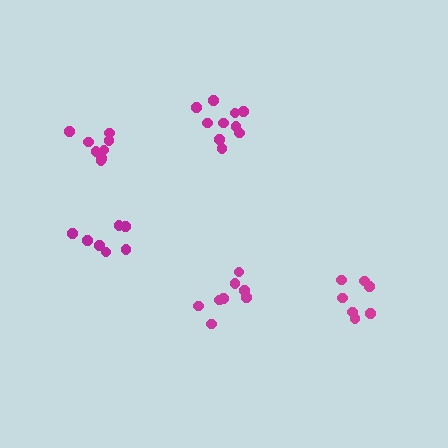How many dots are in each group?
Group 1: 8 dots, Group 2: 10 dots, Group 3: 7 dots, Group 4: 9 dots, Group 5: 7 dots (41 total).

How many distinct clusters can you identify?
There are 5 distinct clusters.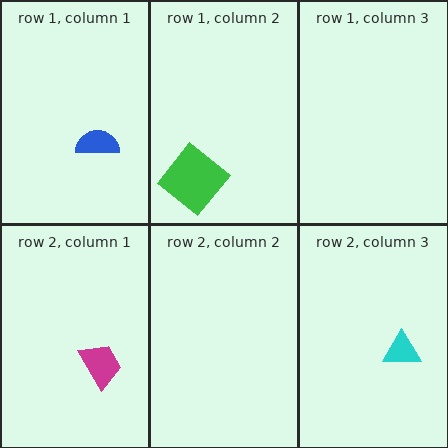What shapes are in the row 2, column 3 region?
The cyan triangle.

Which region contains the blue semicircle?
The row 1, column 1 region.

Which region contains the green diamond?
The row 1, column 2 region.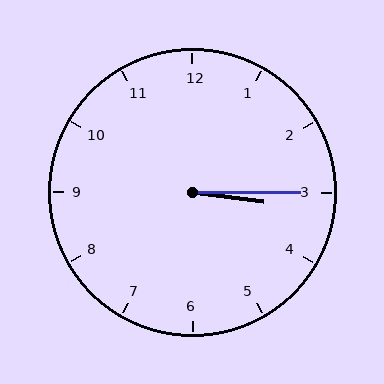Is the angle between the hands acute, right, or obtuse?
It is acute.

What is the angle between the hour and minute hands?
Approximately 8 degrees.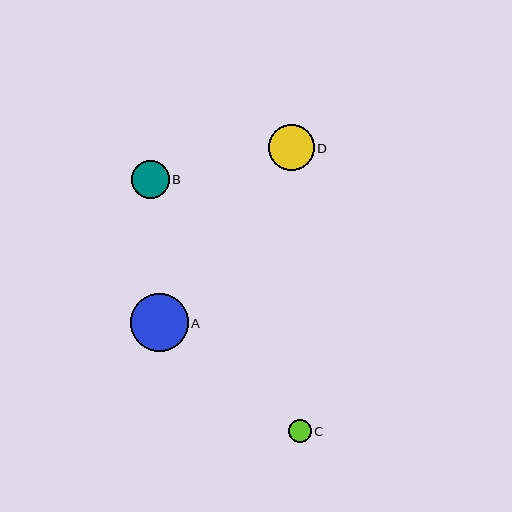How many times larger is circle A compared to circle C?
Circle A is approximately 2.5 times the size of circle C.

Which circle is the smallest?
Circle C is the smallest with a size of approximately 23 pixels.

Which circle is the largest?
Circle A is the largest with a size of approximately 58 pixels.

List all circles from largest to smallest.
From largest to smallest: A, D, B, C.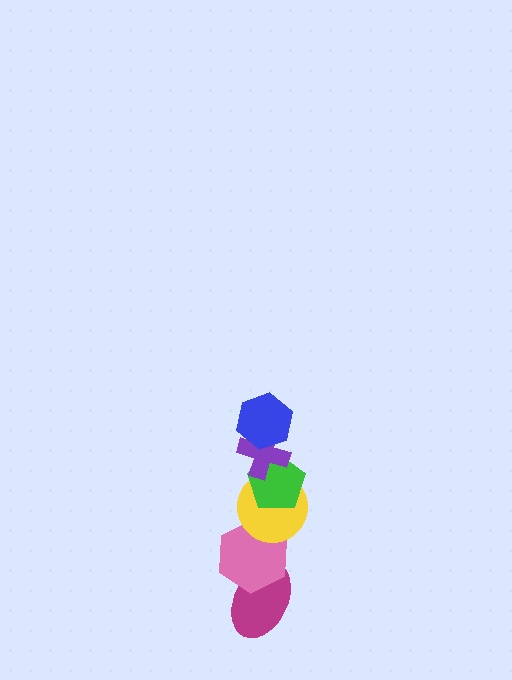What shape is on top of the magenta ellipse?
The pink hexagon is on top of the magenta ellipse.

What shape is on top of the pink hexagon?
The yellow circle is on top of the pink hexagon.